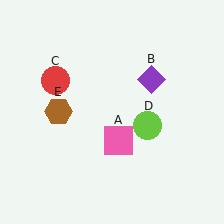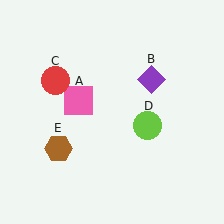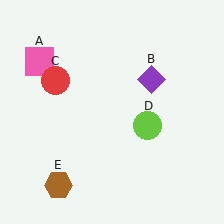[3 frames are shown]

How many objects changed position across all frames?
2 objects changed position: pink square (object A), brown hexagon (object E).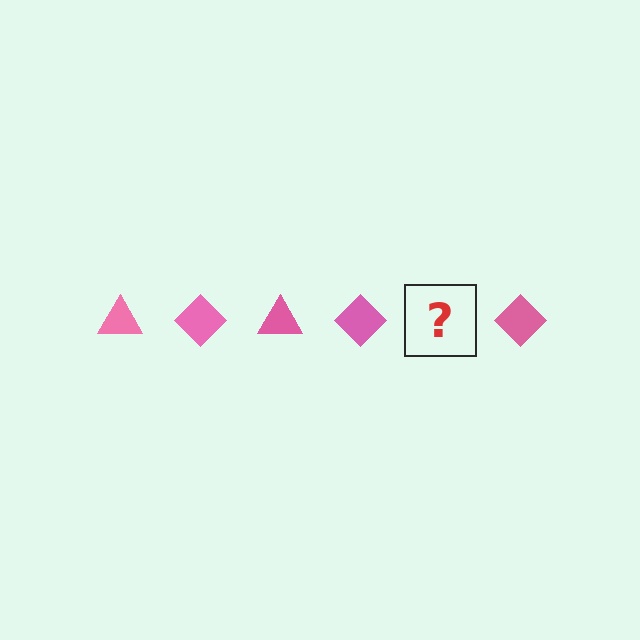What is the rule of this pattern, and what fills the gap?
The rule is that the pattern cycles through triangle, diamond shapes in pink. The gap should be filled with a pink triangle.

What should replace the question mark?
The question mark should be replaced with a pink triangle.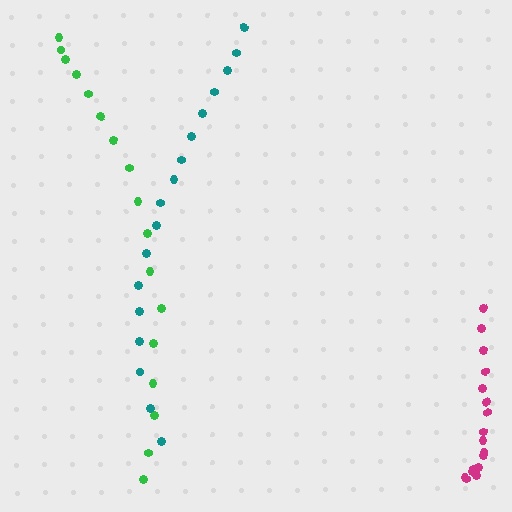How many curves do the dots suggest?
There are 3 distinct paths.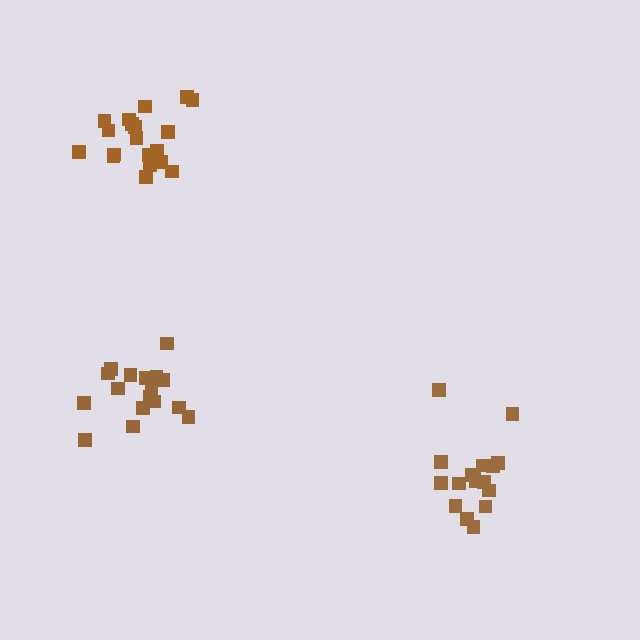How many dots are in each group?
Group 1: 19 dots, Group 2: 17 dots, Group 3: 17 dots (53 total).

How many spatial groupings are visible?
There are 3 spatial groupings.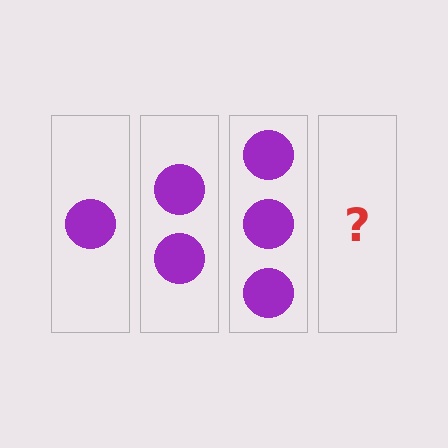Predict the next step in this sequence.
The next step is 4 circles.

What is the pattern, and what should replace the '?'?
The pattern is that each step adds one more circle. The '?' should be 4 circles.